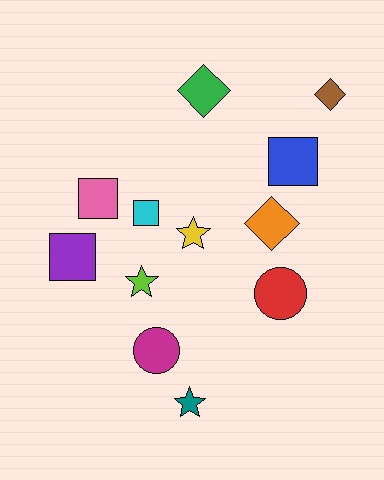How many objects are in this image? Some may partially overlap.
There are 12 objects.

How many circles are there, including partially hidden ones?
There are 2 circles.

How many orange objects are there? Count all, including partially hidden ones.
There is 1 orange object.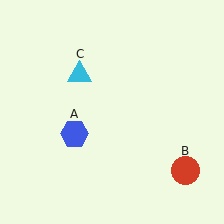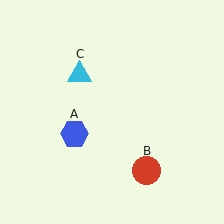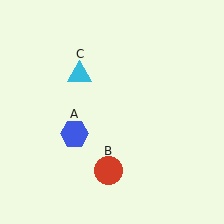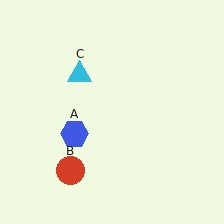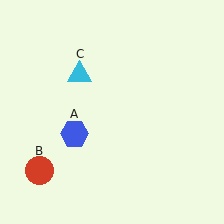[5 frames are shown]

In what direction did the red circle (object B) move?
The red circle (object B) moved left.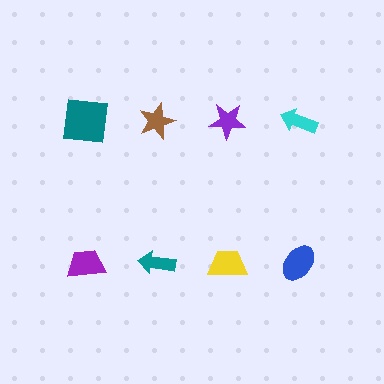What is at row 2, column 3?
A yellow trapezoid.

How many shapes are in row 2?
4 shapes.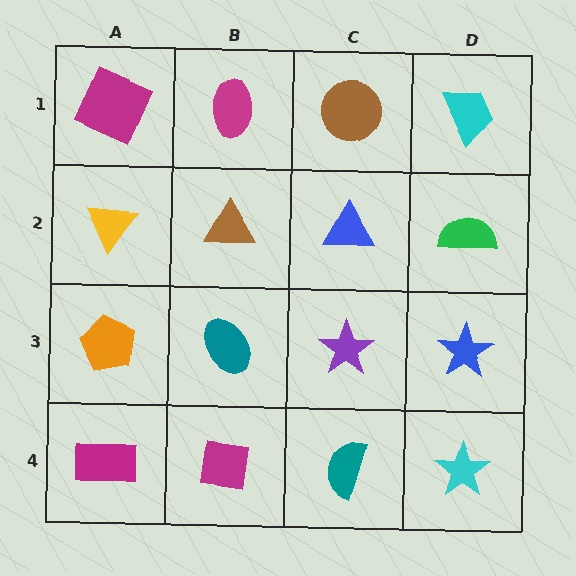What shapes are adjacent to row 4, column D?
A blue star (row 3, column D), a teal semicircle (row 4, column C).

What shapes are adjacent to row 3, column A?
A yellow triangle (row 2, column A), a magenta rectangle (row 4, column A), a teal ellipse (row 3, column B).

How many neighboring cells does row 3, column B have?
4.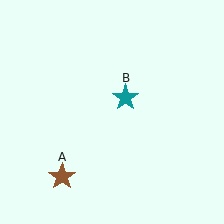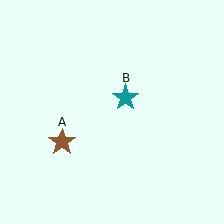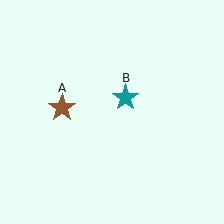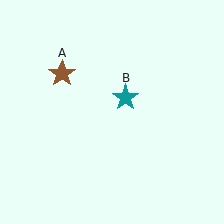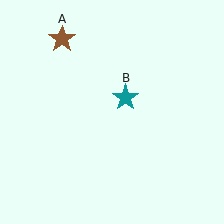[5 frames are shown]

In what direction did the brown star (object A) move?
The brown star (object A) moved up.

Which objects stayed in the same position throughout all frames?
Teal star (object B) remained stationary.